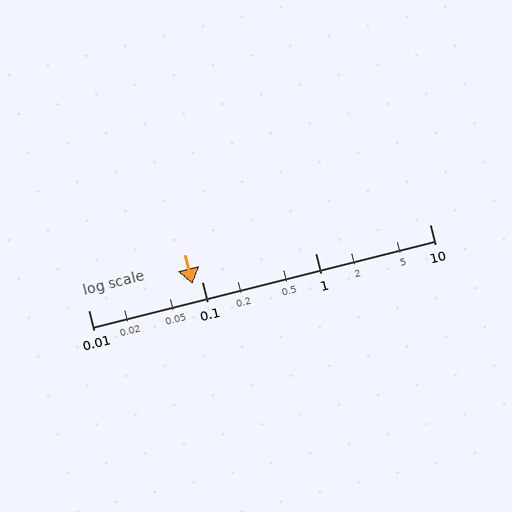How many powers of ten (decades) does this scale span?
The scale spans 3 decades, from 0.01 to 10.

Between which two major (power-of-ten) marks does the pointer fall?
The pointer is between 0.01 and 0.1.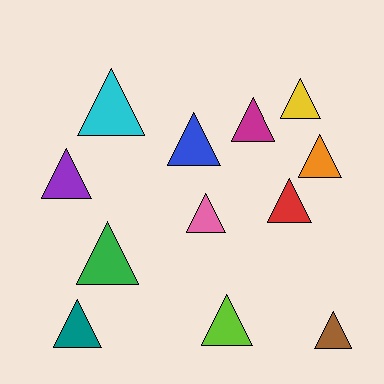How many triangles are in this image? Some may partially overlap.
There are 12 triangles.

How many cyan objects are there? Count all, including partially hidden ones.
There is 1 cyan object.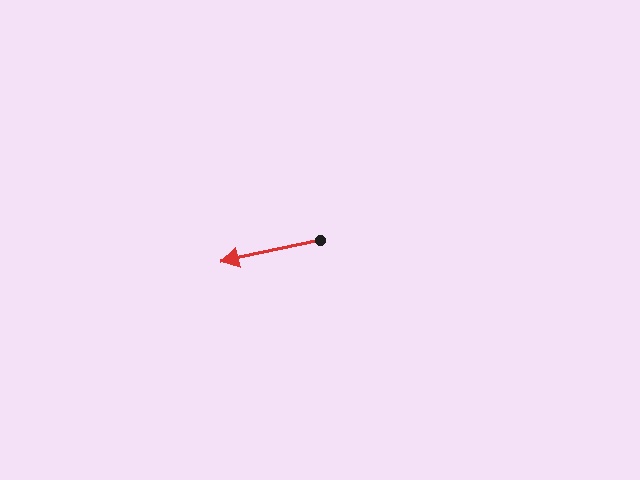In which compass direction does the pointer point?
West.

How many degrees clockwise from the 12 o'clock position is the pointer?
Approximately 258 degrees.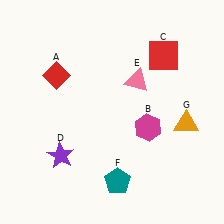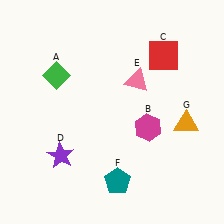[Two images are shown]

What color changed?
The diamond (A) changed from red in Image 1 to green in Image 2.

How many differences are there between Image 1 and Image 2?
There is 1 difference between the two images.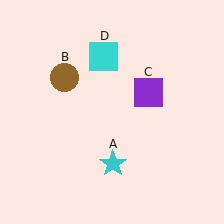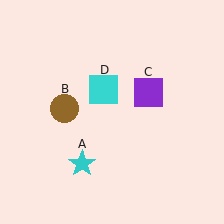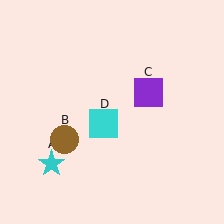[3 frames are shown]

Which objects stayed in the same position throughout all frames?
Purple square (object C) remained stationary.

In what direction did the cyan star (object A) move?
The cyan star (object A) moved left.